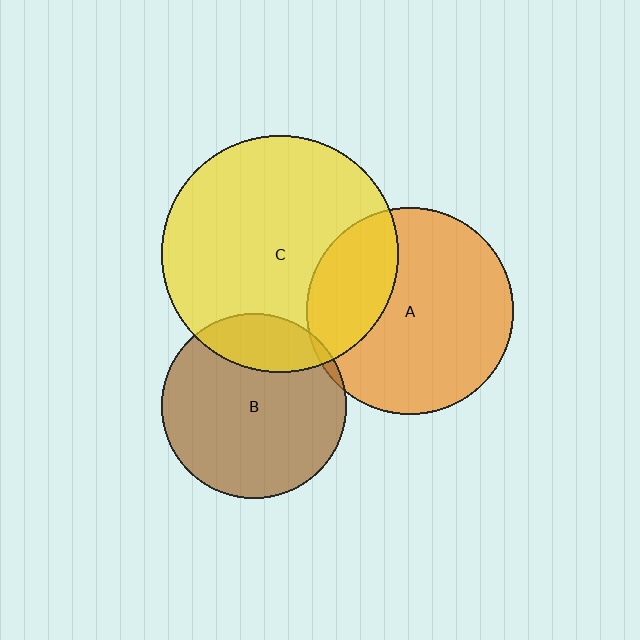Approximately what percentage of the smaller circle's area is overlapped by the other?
Approximately 30%.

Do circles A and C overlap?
Yes.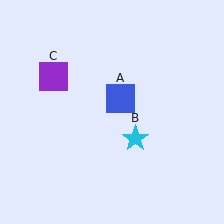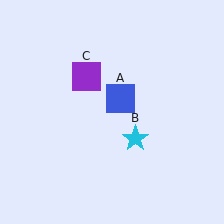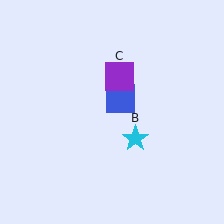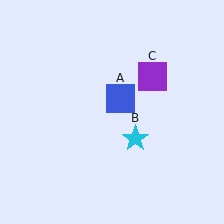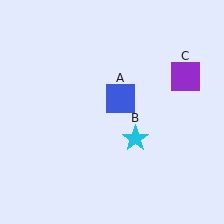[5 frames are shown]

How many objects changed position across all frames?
1 object changed position: purple square (object C).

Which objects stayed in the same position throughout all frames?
Blue square (object A) and cyan star (object B) remained stationary.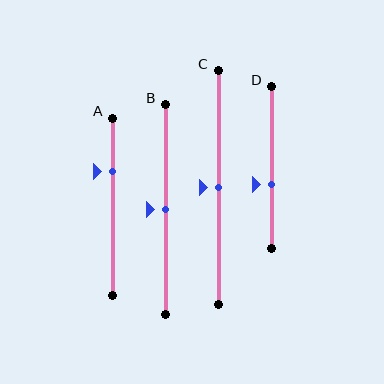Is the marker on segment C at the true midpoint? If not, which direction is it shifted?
Yes, the marker on segment C is at the true midpoint.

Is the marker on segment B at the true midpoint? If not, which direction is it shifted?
Yes, the marker on segment B is at the true midpoint.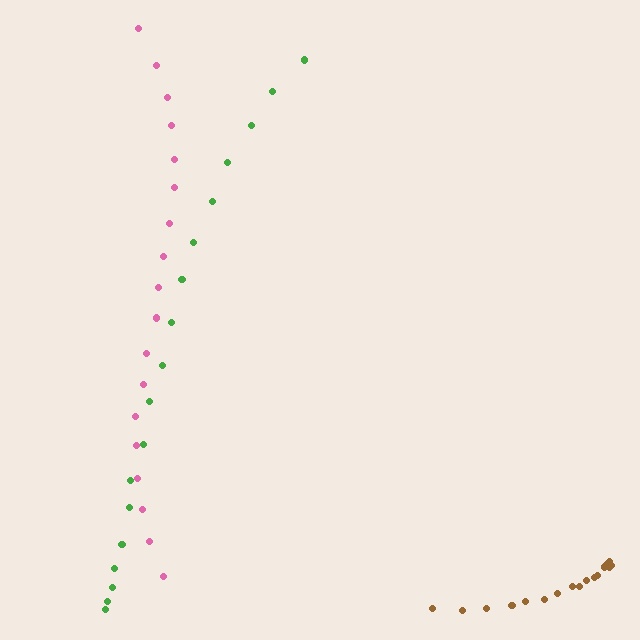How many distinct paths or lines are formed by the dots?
There are 3 distinct paths.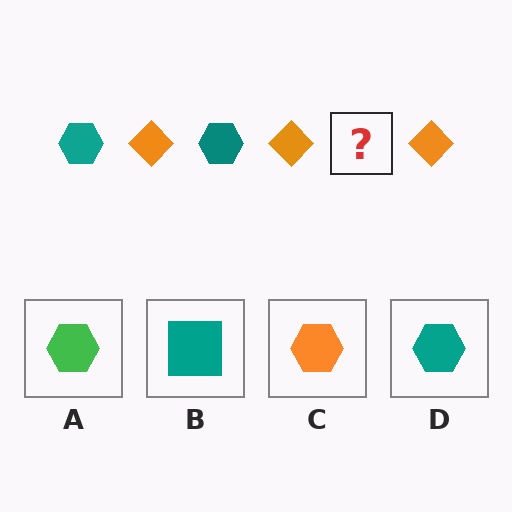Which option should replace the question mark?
Option D.